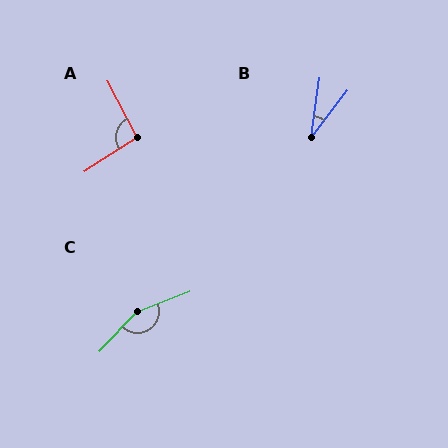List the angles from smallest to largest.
B (29°), A (95°), C (155°).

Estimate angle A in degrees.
Approximately 95 degrees.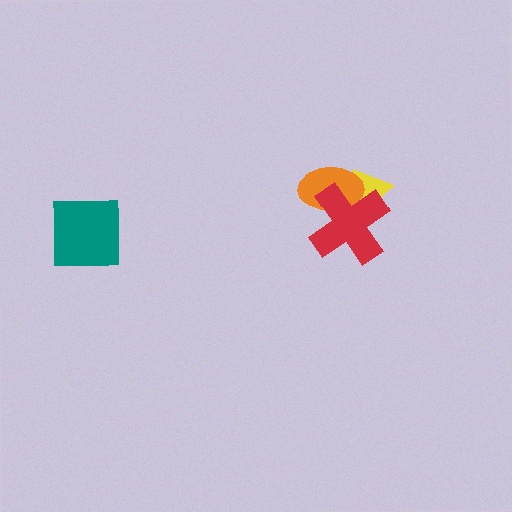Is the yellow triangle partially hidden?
Yes, it is partially covered by another shape.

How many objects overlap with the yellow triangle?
2 objects overlap with the yellow triangle.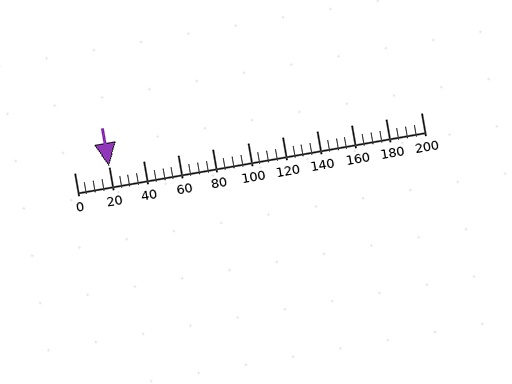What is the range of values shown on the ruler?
The ruler shows values from 0 to 200.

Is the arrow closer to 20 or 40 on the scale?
The arrow is closer to 20.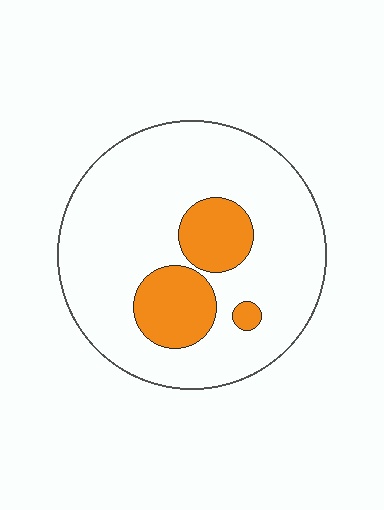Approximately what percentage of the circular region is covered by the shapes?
Approximately 20%.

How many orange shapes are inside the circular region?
3.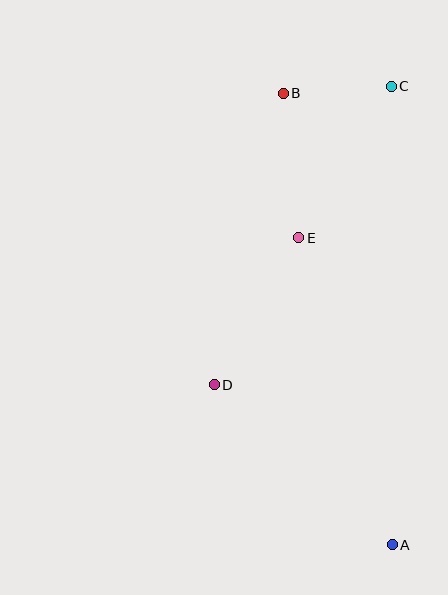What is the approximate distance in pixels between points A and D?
The distance between A and D is approximately 240 pixels.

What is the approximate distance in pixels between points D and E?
The distance between D and E is approximately 169 pixels.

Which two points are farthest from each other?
Points A and B are farthest from each other.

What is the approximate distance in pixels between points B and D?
The distance between B and D is approximately 299 pixels.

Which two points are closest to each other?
Points B and C are closest to each other.